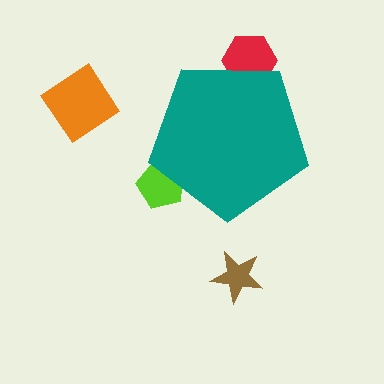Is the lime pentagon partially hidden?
Yes, the lime pentagon is partially hidden behind the teal pentagon.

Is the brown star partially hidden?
No, the brown star is fully visible.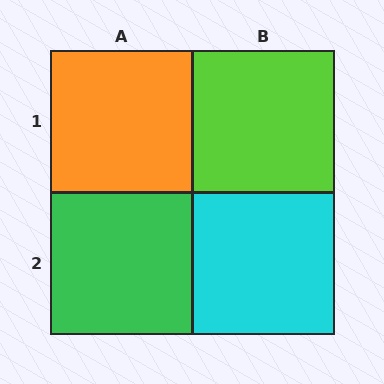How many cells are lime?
1 cell is lime.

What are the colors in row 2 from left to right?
Green, cyan.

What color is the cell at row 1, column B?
Lime.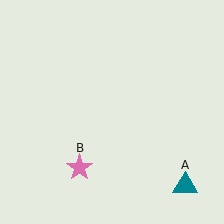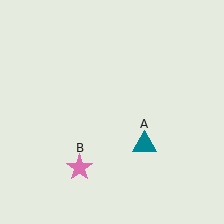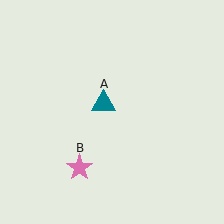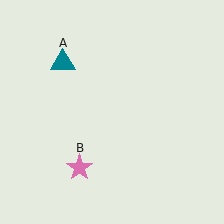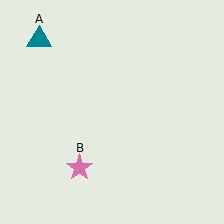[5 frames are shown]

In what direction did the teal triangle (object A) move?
The teal triangle (object A) moved up and to the left.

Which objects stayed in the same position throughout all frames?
Pink star (object B) remained stationary.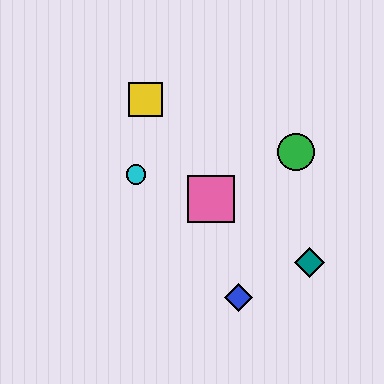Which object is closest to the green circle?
The pink square is closest to the green circle.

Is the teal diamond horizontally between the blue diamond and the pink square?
No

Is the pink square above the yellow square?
No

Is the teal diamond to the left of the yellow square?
No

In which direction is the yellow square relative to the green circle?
The yellow square is to the left of the green circle.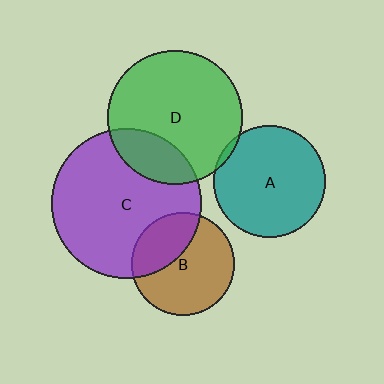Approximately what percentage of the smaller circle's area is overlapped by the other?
Approximately 5%.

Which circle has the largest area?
Circle C (purple).